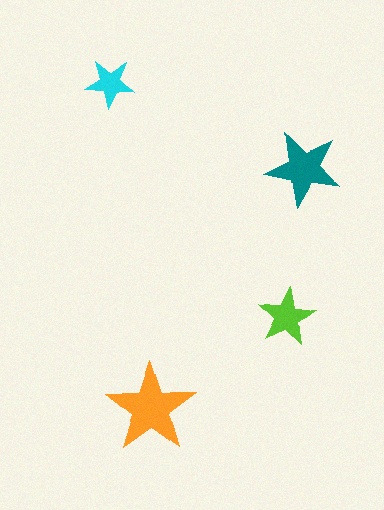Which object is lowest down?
The orange star is bottommost.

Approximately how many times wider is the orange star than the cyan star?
About 2 times wider.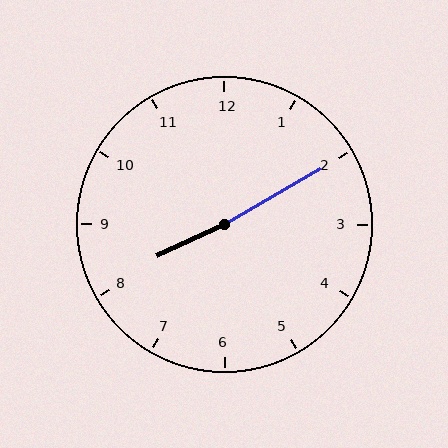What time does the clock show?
8:10.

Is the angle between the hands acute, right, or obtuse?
It is obtuse.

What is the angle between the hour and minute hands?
Approximately 175 degrees.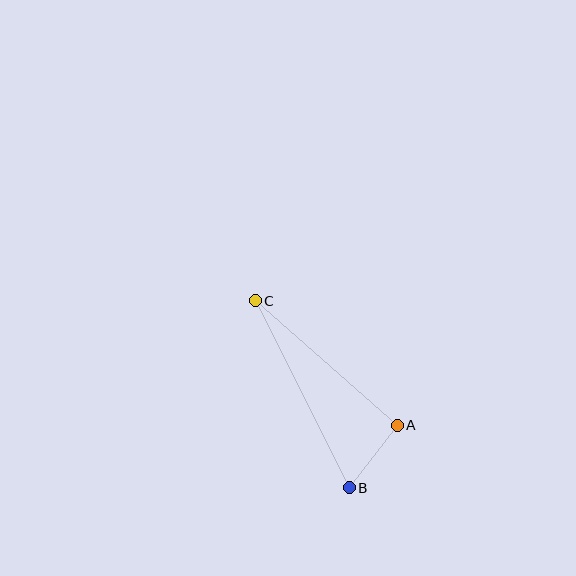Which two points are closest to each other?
Points A and B are closest to each other.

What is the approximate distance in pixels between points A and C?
The distance between A and C is approximately 189 pixels.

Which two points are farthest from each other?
Points B and C are farthest from each other.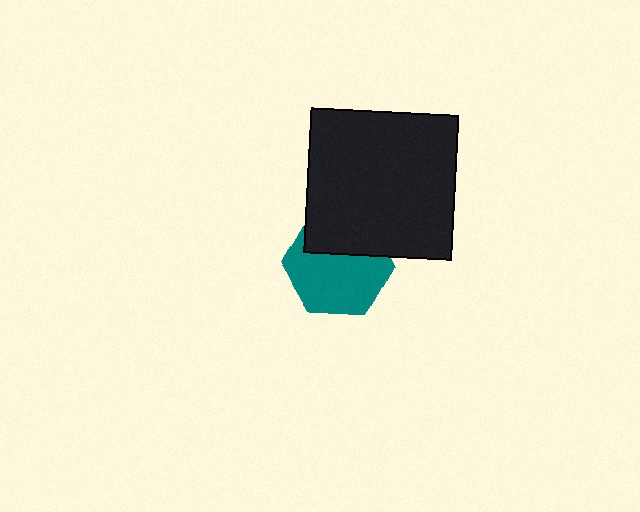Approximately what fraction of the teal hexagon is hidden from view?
Roughly 35% of the teal hexagon is hidden behind the black rectangle.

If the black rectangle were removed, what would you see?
You would see the complete teal hexagon.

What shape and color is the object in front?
The object in front is a black rectangle.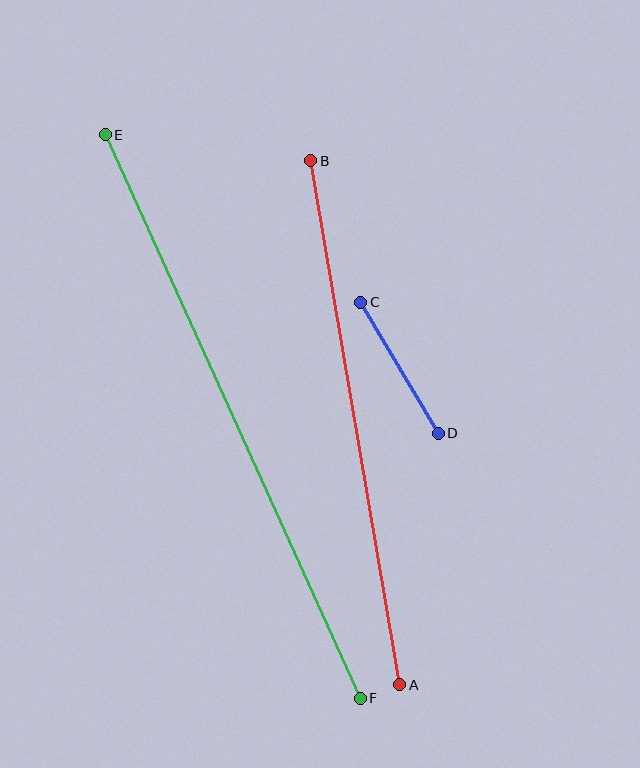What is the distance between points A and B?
The distance is approximately 531 pixels.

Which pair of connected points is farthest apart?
Points E and F are farthest apart.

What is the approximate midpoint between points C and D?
The midpoint is at approximately (399, 368) pixels.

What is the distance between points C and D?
The distance is approximately 152 pixels.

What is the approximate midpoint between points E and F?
The midpoint is at approximately (233, 416) pixels.